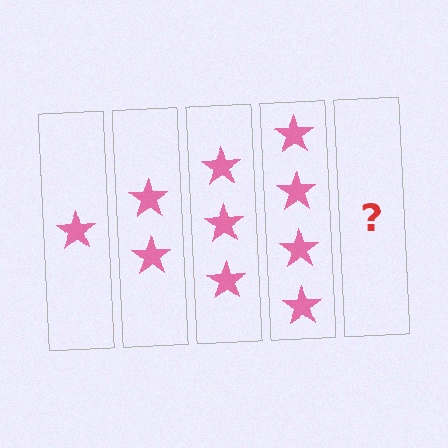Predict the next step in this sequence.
The next step is 5 stars.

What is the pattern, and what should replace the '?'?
The pattern is that each step adds one more star. The '?' should be 5 stars.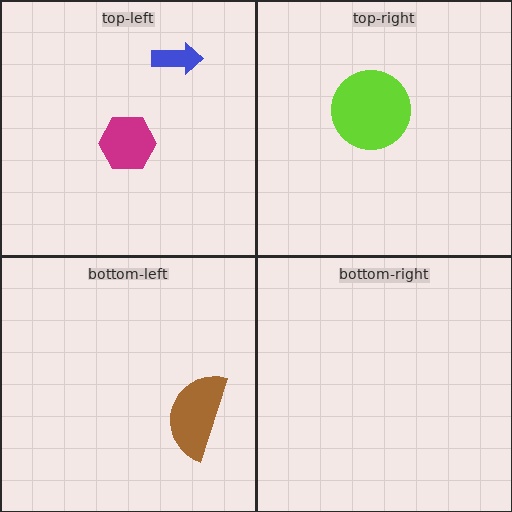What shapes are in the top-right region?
The lime circle.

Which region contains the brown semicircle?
The bottom-left region.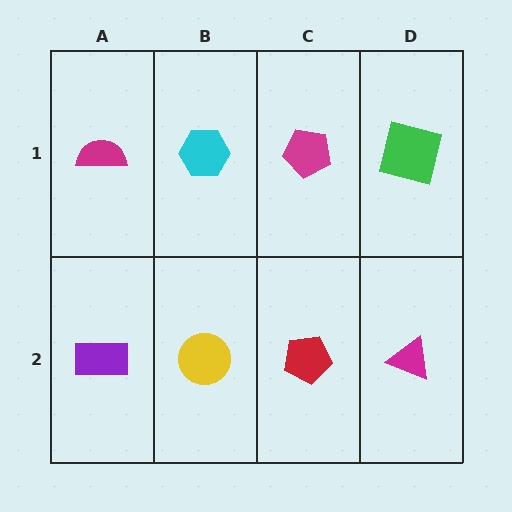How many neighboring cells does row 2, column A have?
2.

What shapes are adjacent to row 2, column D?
A green square (row 1, column D), a red pentagon (row 2, column C).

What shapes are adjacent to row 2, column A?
A magenta semicircle (row 1, column A), a yellow circle (row 2, column B).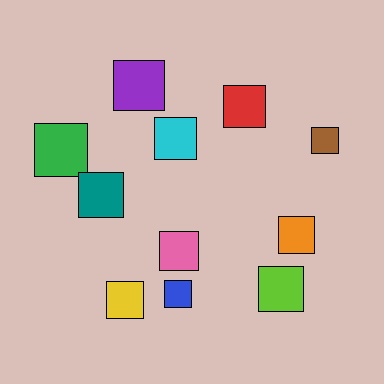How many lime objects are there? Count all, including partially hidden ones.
There is 1 lime object.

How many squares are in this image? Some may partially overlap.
There are 11 squares.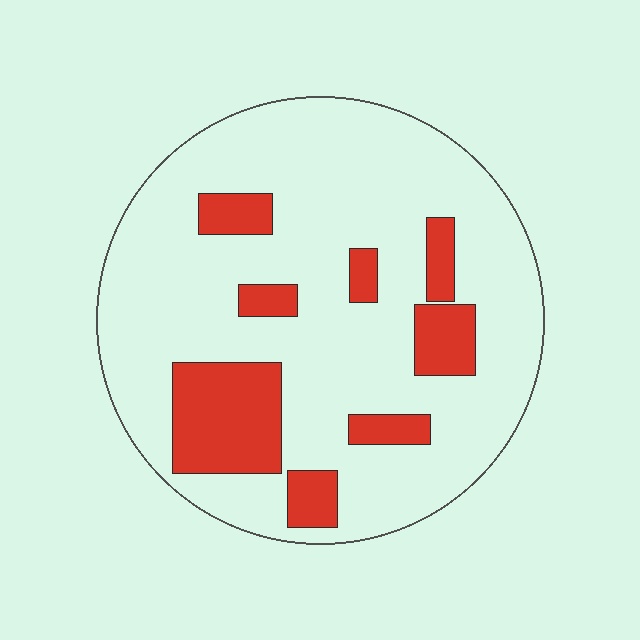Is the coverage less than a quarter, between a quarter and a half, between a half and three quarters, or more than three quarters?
Less than a quarter.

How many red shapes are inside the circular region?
8.